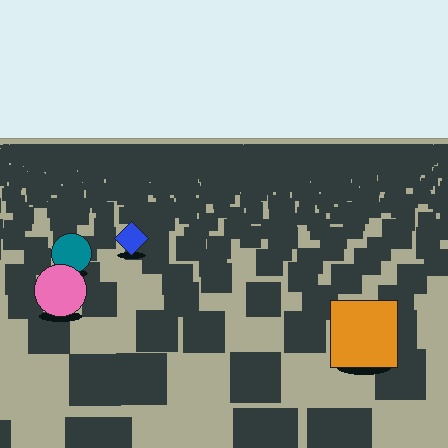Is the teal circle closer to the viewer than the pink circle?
No. The pink circle is closer — you can tell from the texture gradient: the ground texture is coarser near it.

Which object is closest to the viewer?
The orange square is closest. The texture marks near it are larger and more spread out.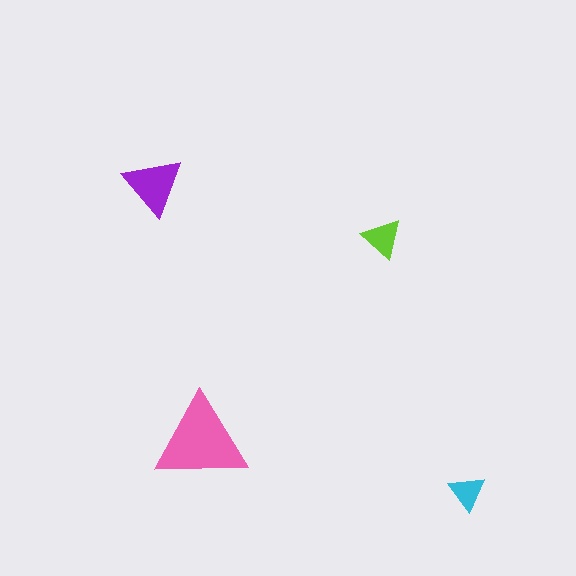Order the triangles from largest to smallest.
the pink one, the purple one, the lime one, the cyan one.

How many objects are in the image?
There are 4 objects in the image.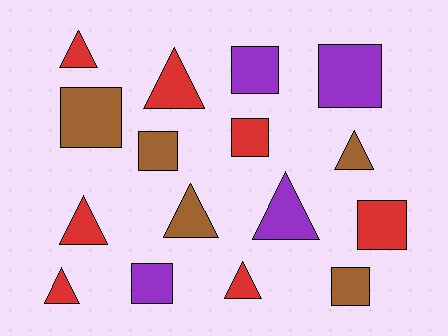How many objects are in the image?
There are 16 objects.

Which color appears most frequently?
Red, with 7 objects.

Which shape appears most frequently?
Square, with 8 objects.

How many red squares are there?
There are 2 red squares.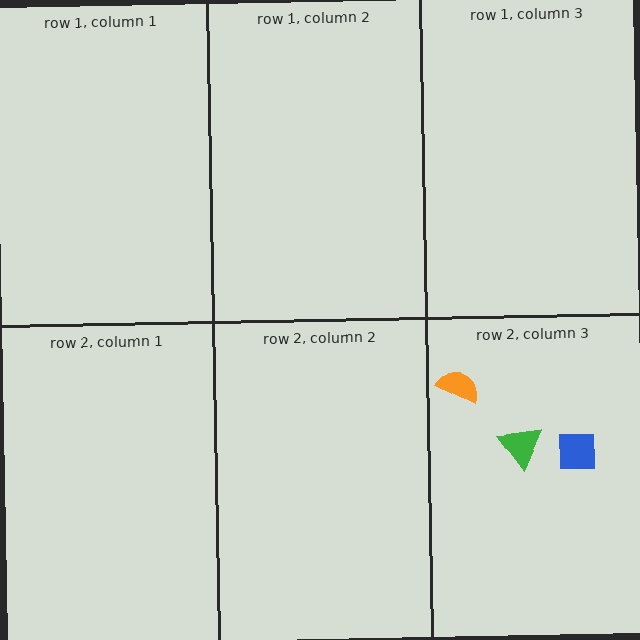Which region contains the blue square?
The row 2, column 3 region.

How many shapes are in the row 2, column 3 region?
3.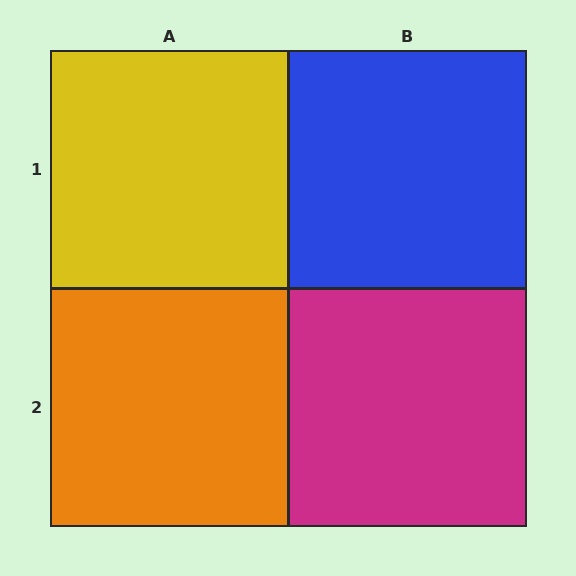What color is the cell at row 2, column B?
Magenta.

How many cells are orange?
1 cell is orange.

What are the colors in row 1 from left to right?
Yellow, blue.